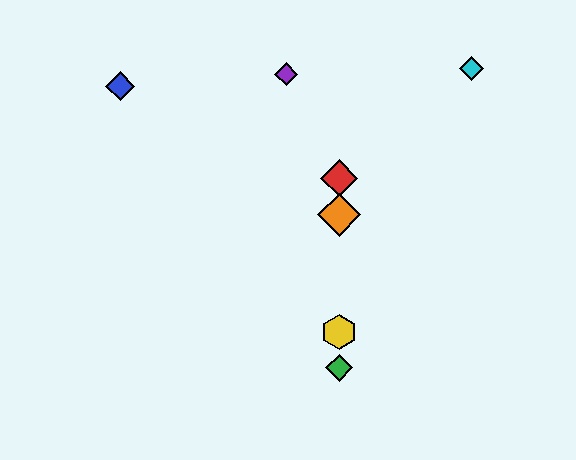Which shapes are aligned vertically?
The red diamond, the green diamond, the yellow hexagon, the orange diamond are aligned vertically.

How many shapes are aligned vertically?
4 shapes (the red diamond, the green diamond, the yellow hexagon, the orange diamond) are aligned vertically.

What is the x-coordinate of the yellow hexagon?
The yellow hexagon is at x≈339.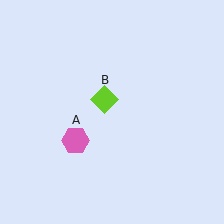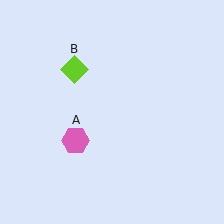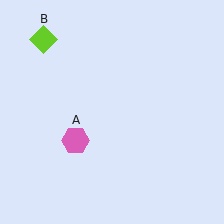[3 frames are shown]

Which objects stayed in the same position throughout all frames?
Pink hexagon (object A) remained stationary.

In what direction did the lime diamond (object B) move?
The lime diamond (object B) moved up and to the left.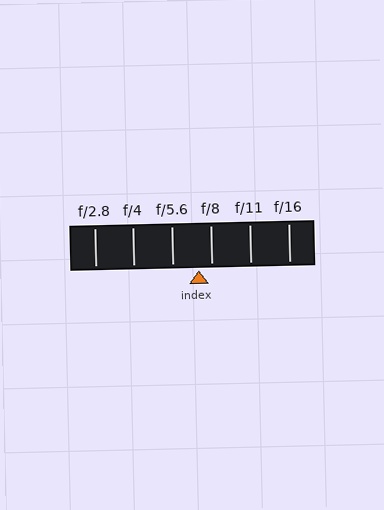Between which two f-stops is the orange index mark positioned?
The index mark is between f/5.6 and f/8.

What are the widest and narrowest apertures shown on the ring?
The widest aperture shown is f/2.8 and the narrowest is f/16.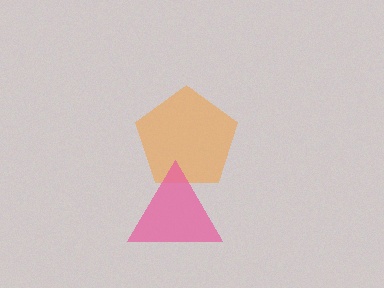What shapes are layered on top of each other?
The layered shapes are: an orange pentagon, a pink triangle.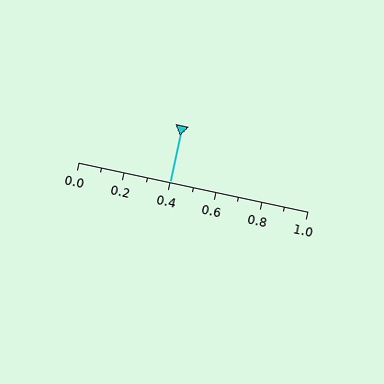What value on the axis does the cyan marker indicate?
The marker indicates approximately 0.4.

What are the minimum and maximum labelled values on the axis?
The axis runs from 0.0 to 1.0.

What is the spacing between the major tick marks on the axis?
The major ticks are spaced 0.2 apart.